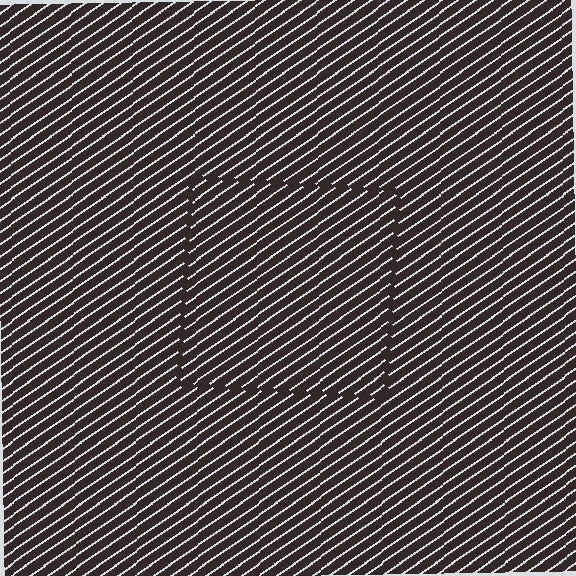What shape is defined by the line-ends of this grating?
An illusory square. The interior of the shape contains the same grating, shifted by half a period — the contour is defined by the phase discontinuity where line-ends from the inner and outer gratings abut.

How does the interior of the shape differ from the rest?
The interior of the shape contains the same grating, shifted by half a period — the contour is defined by the phase discontinuity where line-ends from the inner and outer gratings abut.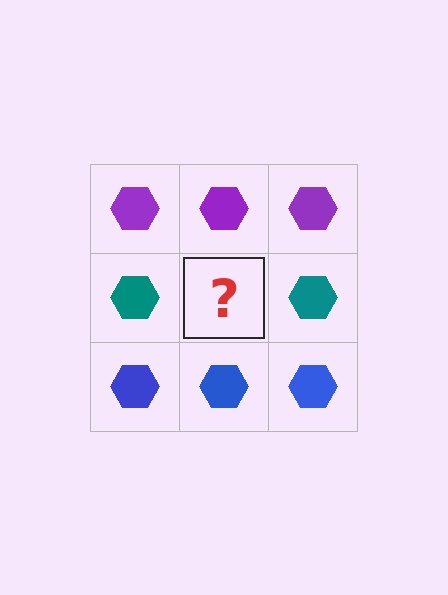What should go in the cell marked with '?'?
The missing cell should contain a teal hexagon.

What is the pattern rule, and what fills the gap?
The rule is that each row has a consistent color. The gap should be filled with a teal hexagon.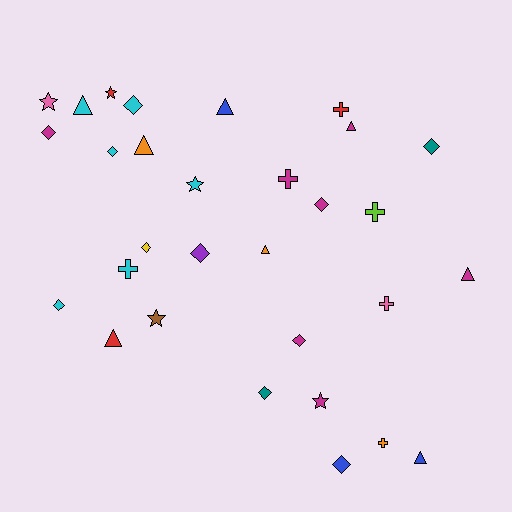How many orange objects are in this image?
There are 3 orange objects.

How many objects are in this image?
There are 30 objects.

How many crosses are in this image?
There are 6 crosses.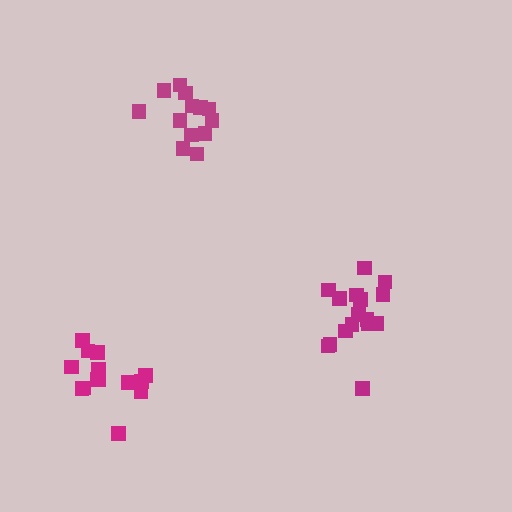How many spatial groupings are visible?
There are 3 spatial groupings.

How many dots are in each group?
Group 1: 16 dots, Group 2: 14 dots, Group 3: 13 dots (43 total).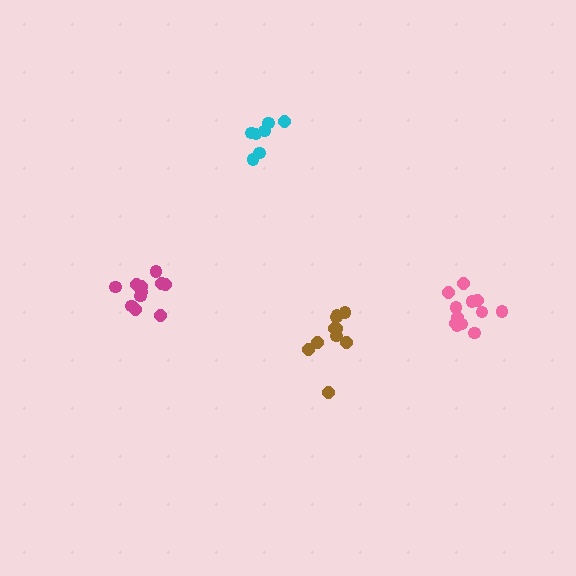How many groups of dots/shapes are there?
There are 4 groups.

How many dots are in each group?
Group 1: 11 dots, Group 2: 10 dots, Group 3: 12 dots, Group 4: 7 dots (40 total).